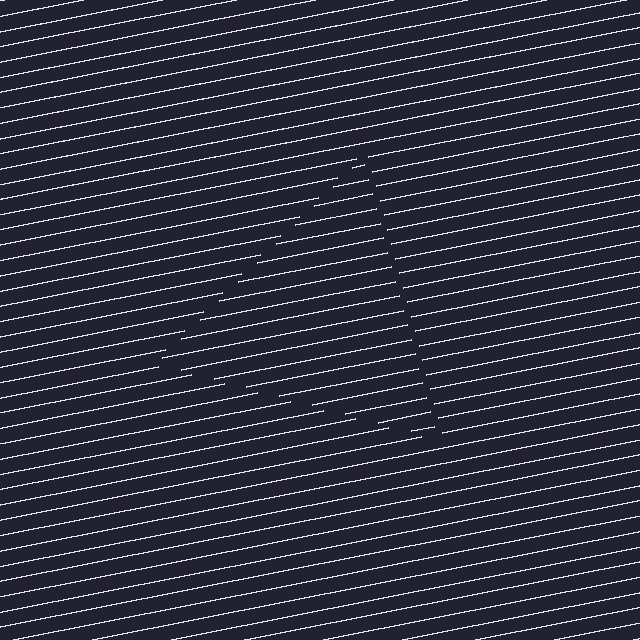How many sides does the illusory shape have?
3 sides — the line-ends trace a triangle.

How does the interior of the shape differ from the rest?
The interior of the shape contains the same grating, shifted by half a period — the contour is defined by the phase discontinuity where line-ends from the inner and outer gratings abut.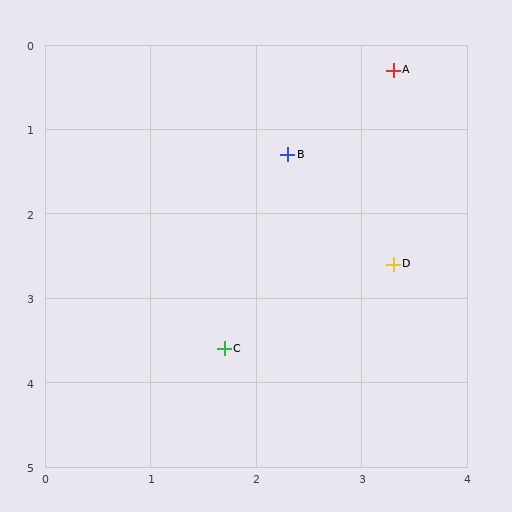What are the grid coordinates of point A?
Point A is at approximately (3.3, 0.3).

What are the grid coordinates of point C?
Point C is at approximately (1.7, 3.6).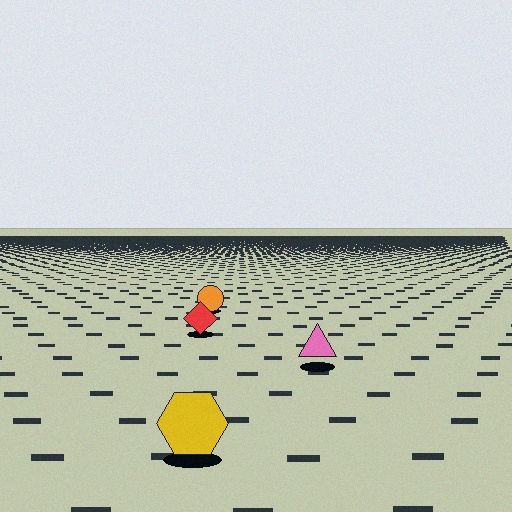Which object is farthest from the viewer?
The orange circle is farthest from the viewer. It appears smaller and the ground texture around it is denser.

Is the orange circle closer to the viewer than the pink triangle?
No. The pink triangle is closer — you can tell from the texture gradient: the ground texture is coarser near it.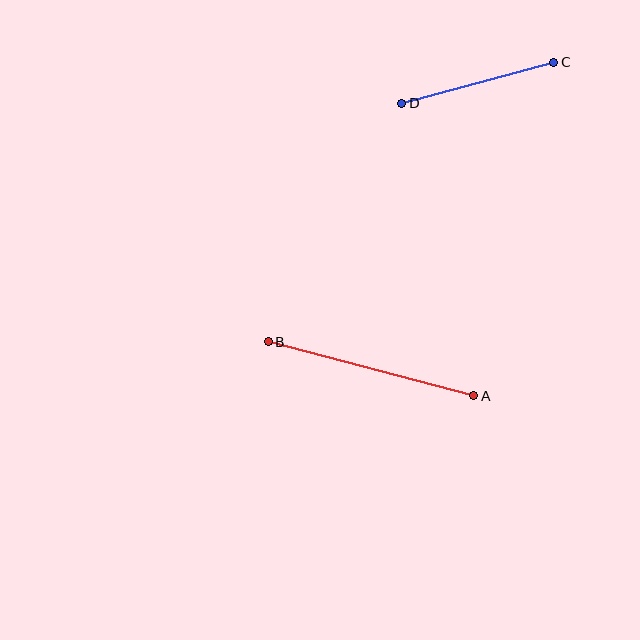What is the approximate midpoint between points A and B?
The midpoint is at approximately (371, 369) pixels.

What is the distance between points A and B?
The distance is approximately 213 pixels.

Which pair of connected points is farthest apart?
Points A and B are farthest apart.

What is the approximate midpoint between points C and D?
The midpoint is at approximately (478, 83) pixels.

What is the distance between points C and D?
The distance is approximately 157 pixels.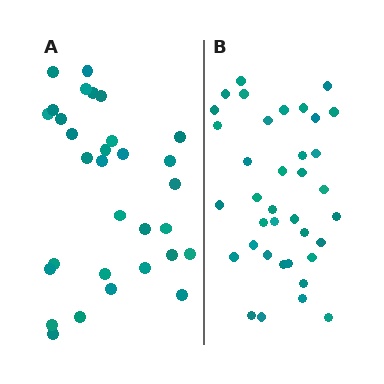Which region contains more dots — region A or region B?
Region B (the right region) has more dots.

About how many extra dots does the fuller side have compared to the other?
Region B has about 6 more dots than region A.